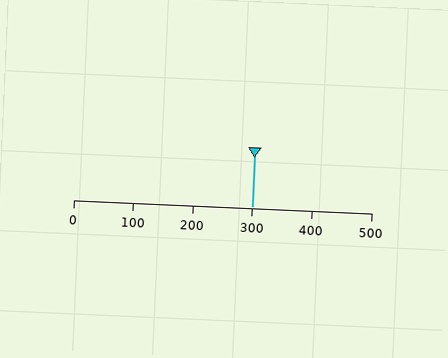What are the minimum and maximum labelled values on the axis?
The axis runs from 0 to 500.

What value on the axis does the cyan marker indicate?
The marker indicates approximately 300.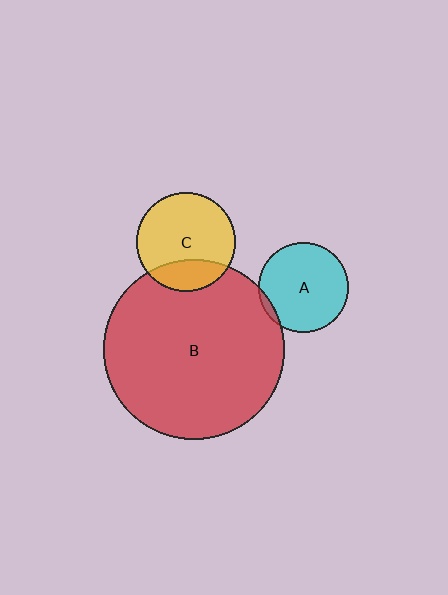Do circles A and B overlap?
Yes.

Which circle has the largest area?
Circle B (red).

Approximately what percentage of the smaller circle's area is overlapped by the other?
Approximately 5%.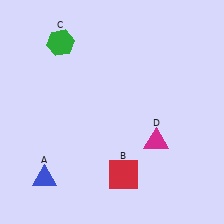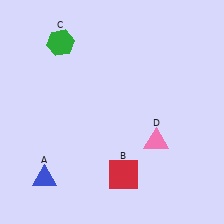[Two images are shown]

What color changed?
The triangle (D) changed from magenta in Image 1 to pink in Image 2.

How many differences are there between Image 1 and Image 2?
There is 1 difference between the two images.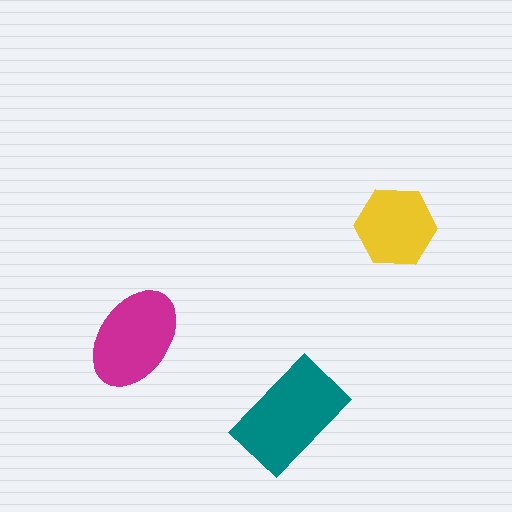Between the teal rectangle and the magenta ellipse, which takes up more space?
The teal rectangle.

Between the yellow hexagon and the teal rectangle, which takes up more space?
The teal rectangle.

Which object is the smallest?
The yellow hexagon.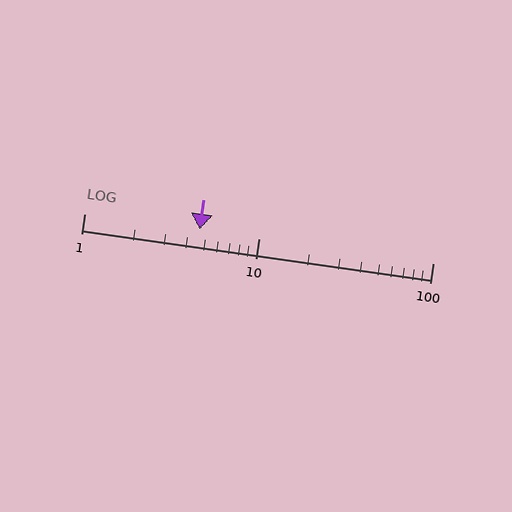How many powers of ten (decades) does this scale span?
The scale spans 2 decades, from 1 to 100.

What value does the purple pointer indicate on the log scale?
The pointer indicates approximately 4.6.